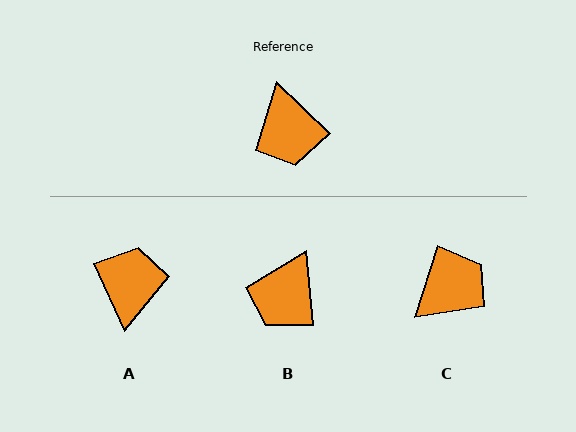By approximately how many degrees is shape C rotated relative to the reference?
Approximately 115 degrees counter-clockwise.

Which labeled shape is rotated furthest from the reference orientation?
A, about 157 degrees away.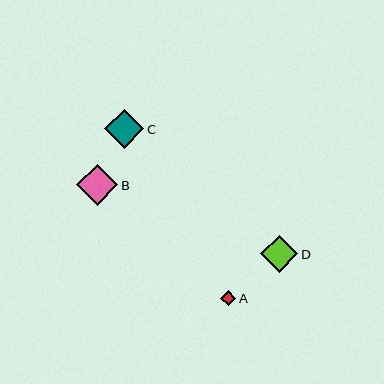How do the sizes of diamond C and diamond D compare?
Diamond C and diamond D are approximately the same size.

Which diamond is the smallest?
Diamond A is the smallest with a size of approximately 16 pixels.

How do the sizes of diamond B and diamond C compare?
Diamond B and diamond C are approximately the same size.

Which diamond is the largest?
Diamond B is the largest with a size of approximately 42 pixels.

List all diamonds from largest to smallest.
From largest to smallest: B, C, D, A.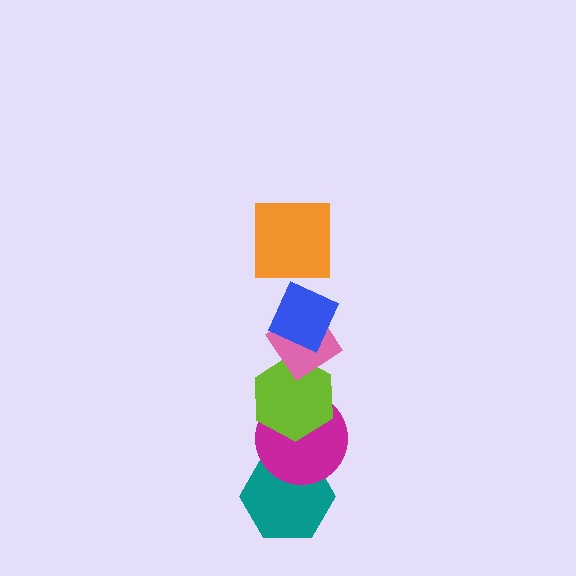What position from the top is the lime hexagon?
The lime hexagon is 4th from the top.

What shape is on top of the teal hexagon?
The magenta circle is on top of the teal hexagon.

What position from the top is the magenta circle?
The magenta circle is 5th from the top.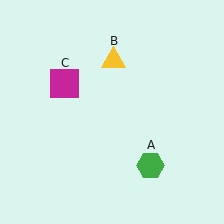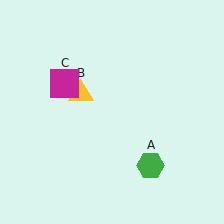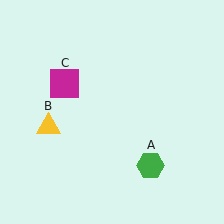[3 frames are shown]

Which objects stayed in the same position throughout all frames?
Green hexagon (object A) and magenta square (object C) remained stationary.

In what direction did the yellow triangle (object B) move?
The yellow triangle (object B) moved down and to the left.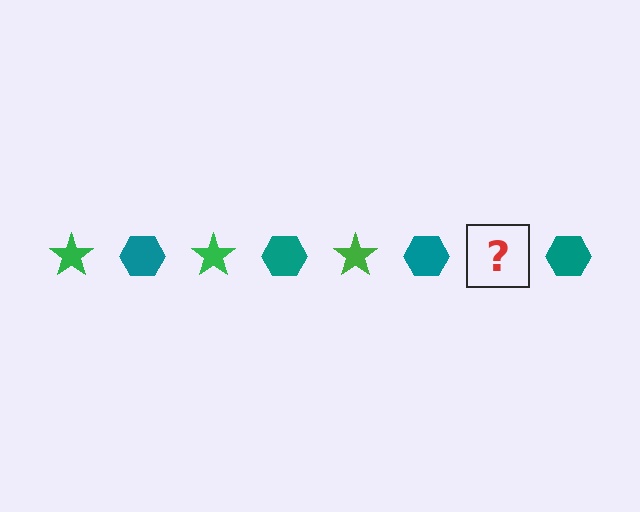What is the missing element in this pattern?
The missing element is a green star.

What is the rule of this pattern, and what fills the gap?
The rule is that the pattern alternates between green star and teal hexagon. The gap should be filled with a green star.